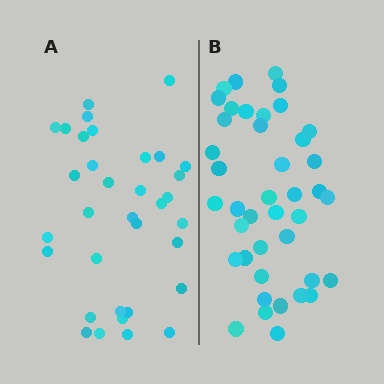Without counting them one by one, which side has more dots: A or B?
Region B (the right region) has more dots.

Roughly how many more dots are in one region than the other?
Region B has roughly 8 or so more dots than region A.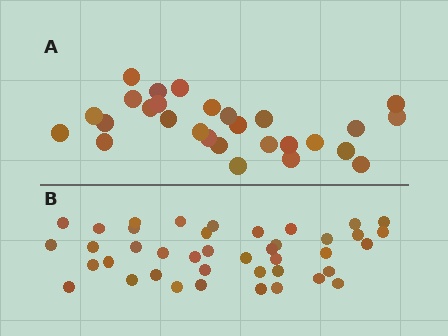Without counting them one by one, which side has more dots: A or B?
Region B (the bottom region) has more dots.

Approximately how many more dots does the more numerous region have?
Region B has approximately 15 more dots than region A.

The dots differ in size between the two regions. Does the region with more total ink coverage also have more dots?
No. Region A has more total ink coverage because its dots are larger, but region B actually contains more individual dots. Total area can be misleading — the number of items is what matters here.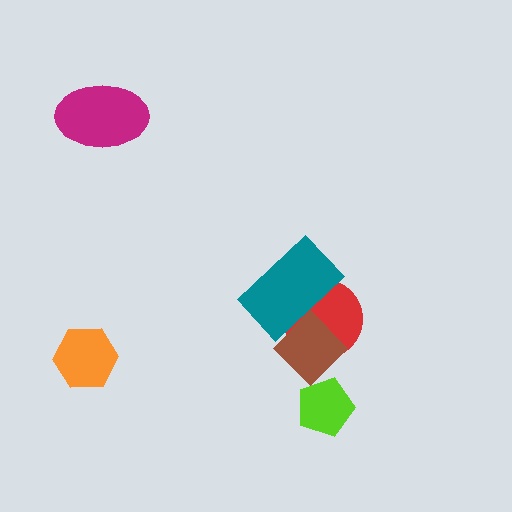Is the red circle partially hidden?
Yes, it is partially covered by another shape.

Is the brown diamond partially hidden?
Yes, it is partially covered by another shape.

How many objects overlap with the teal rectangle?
2 objects overlap with the teal rectangle.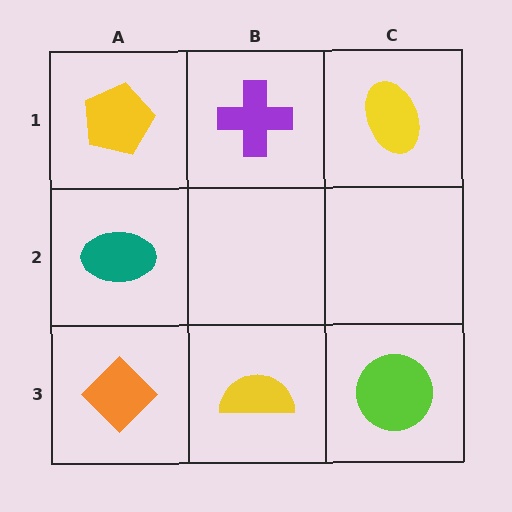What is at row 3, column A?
An orange diamond.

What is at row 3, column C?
A lime circle.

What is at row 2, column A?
A teal ellipse.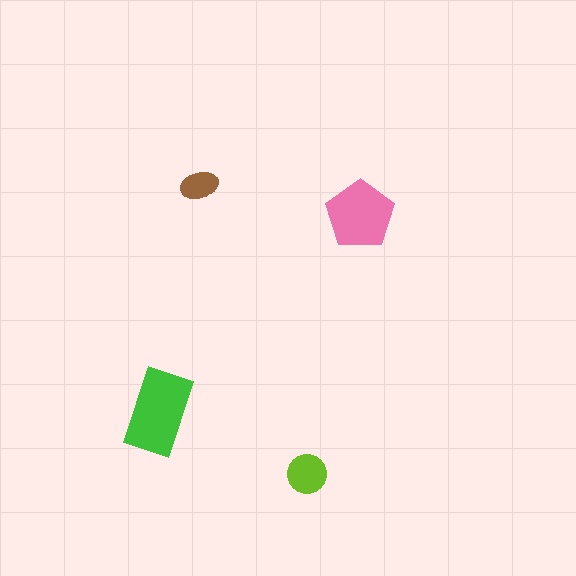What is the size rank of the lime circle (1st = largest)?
3rd.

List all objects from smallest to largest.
The brown ellipse, the lime circle, the pink pentagon, the green rectangle.